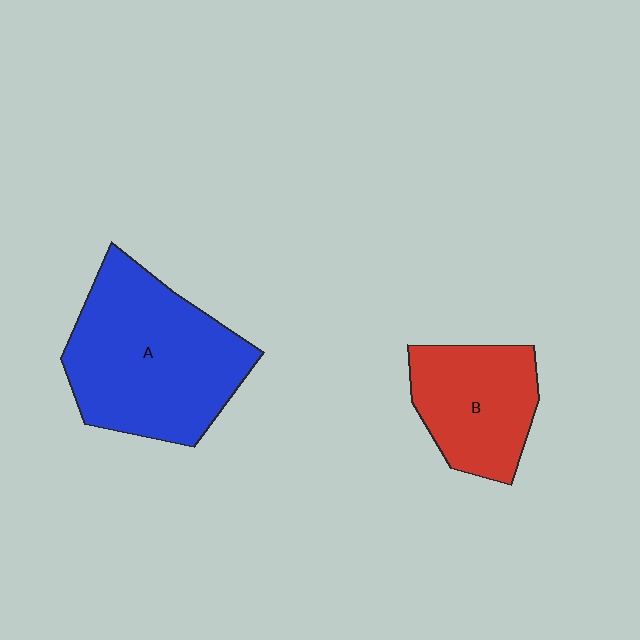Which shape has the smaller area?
Shape B (red).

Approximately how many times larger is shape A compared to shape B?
Approximately 1.7 times.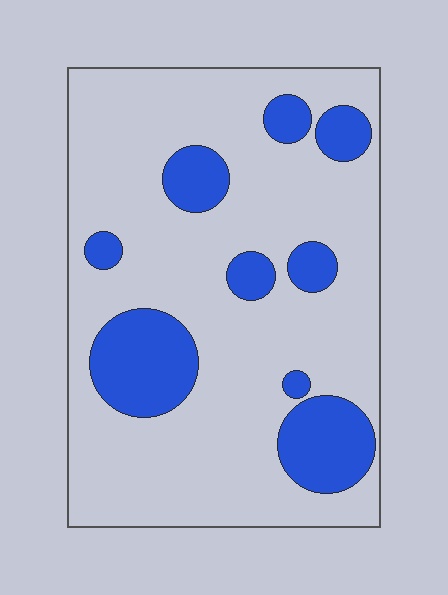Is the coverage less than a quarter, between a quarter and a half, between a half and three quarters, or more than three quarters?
Less than a quarter.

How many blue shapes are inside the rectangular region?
9.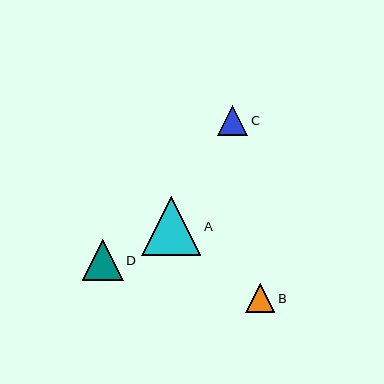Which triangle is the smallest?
Triangle B is the smallest with a size of approximately 29 pixels.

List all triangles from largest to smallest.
From largest to smallest: A, D, C, B.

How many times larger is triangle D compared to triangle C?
Triangle D is approximately 1.4 times the size of triangle C.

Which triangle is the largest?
Triangle A is the largest with a size of approximately 59 pixels.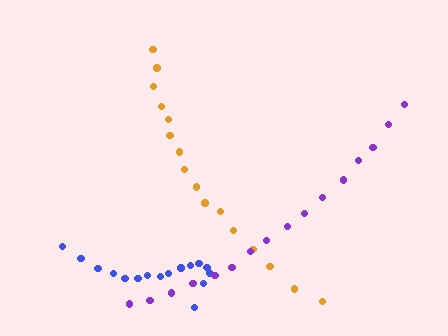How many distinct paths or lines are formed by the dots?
There are 3 distinct paths.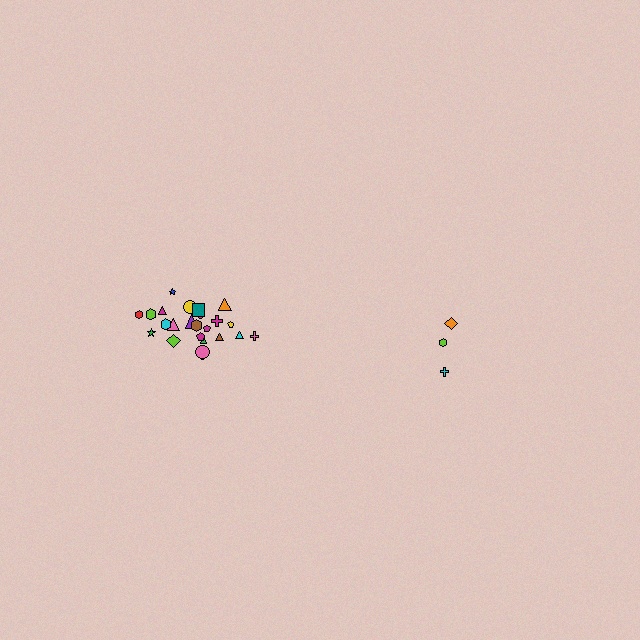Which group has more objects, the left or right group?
The left group.